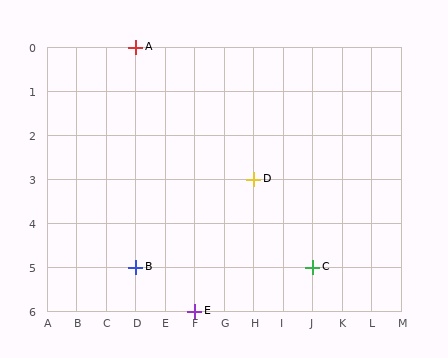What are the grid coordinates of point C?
Point C is at grid coordinates (J, 5).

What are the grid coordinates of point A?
Point A is at grid coordinates (D, 0).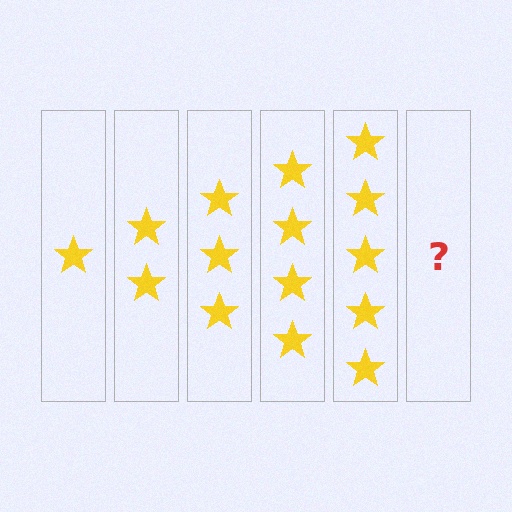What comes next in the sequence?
The next element should be 6 stars.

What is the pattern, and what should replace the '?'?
The pattern is that each step adds one more star. The '?' should be 6 stars.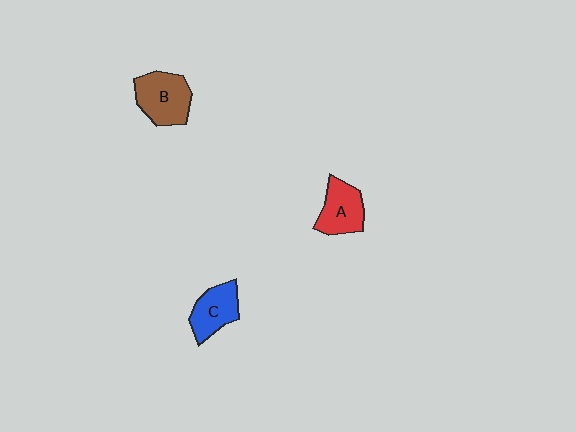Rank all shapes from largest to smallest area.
From largest to smallest: B (brown), A (red), C (blue).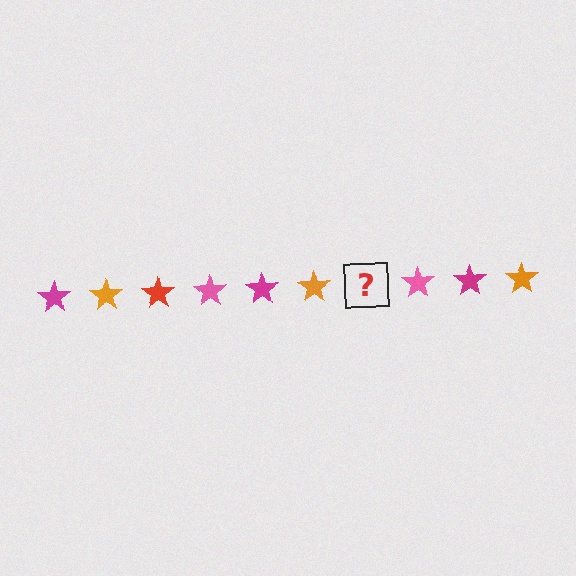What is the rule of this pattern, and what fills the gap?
The rule is that the pattern cycles through magenta, orange, red, pink stars. The gap should be filled with a red star.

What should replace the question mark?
The question mark should be replaced with a red star.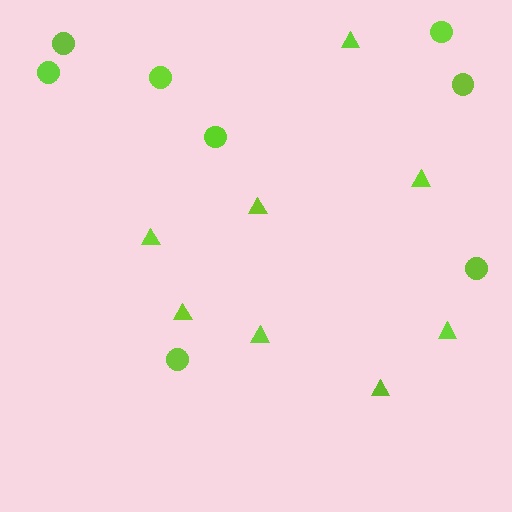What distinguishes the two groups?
There are 2 groups: one group of triangles (8) and one group of circles (8).